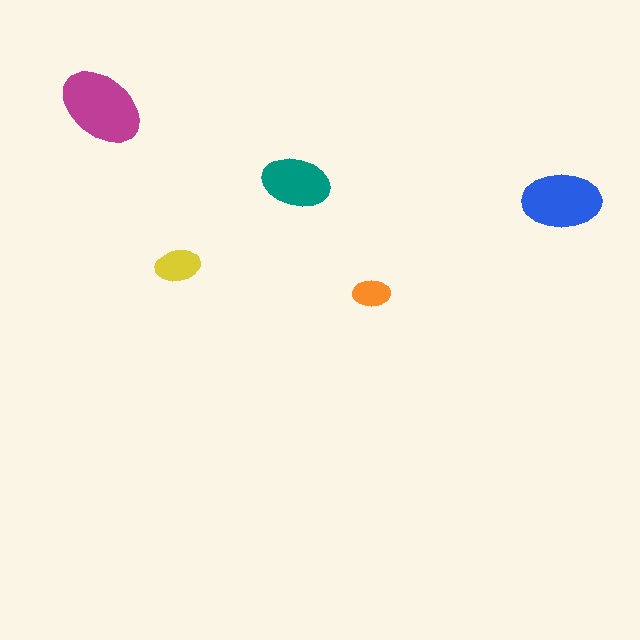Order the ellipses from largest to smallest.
the magenta one, the blue one, the teal one, the yellow one, the orange one.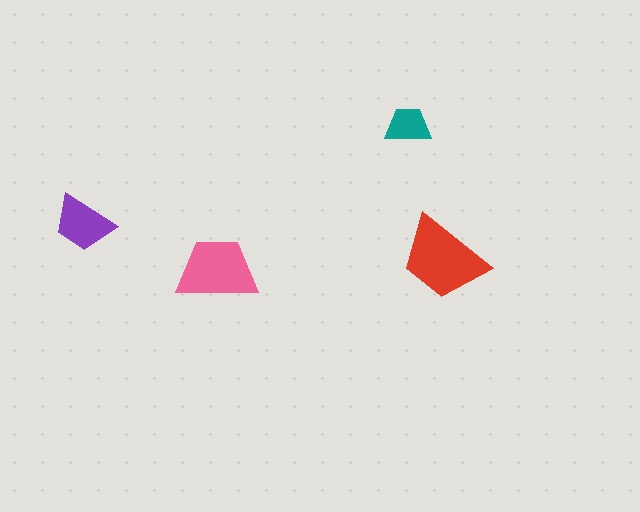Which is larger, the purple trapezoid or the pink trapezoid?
The pink one.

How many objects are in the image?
There are 4 objects in the image.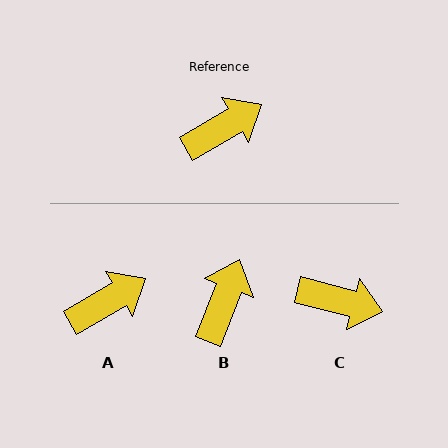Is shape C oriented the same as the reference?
No, it is off by about 45 degrees.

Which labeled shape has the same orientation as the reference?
A.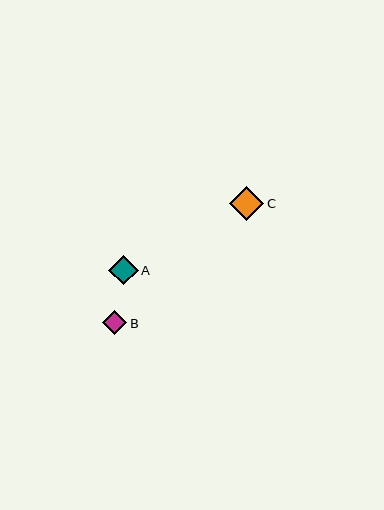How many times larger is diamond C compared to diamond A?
Diamond C is approximately 1.2 times the size of diamond A.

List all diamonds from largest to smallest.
From largest to smallest: C, A, B.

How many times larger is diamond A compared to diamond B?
Diamond A is approximately 1.2 times the size of diamond B.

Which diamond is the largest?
Diamond C is the largest with a size of approximately 34 pixels.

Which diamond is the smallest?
Diamond B is the smallest with a size of approximately 24 pixels.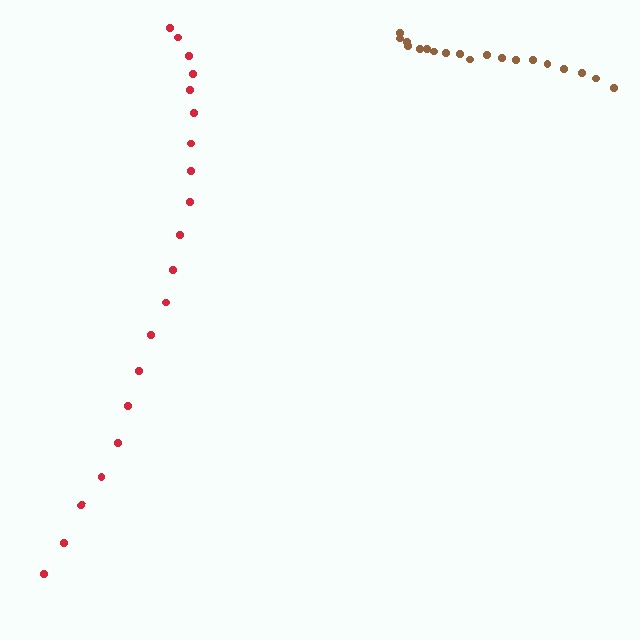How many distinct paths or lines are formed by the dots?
There are 2 distinct paths.